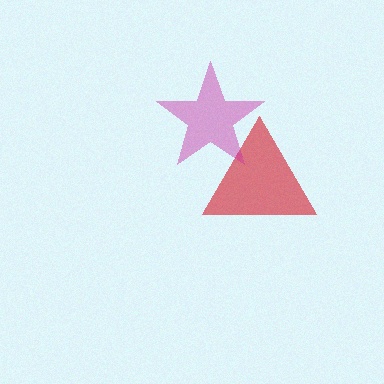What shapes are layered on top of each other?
The layered shapes are: a red triangle, a magenta star.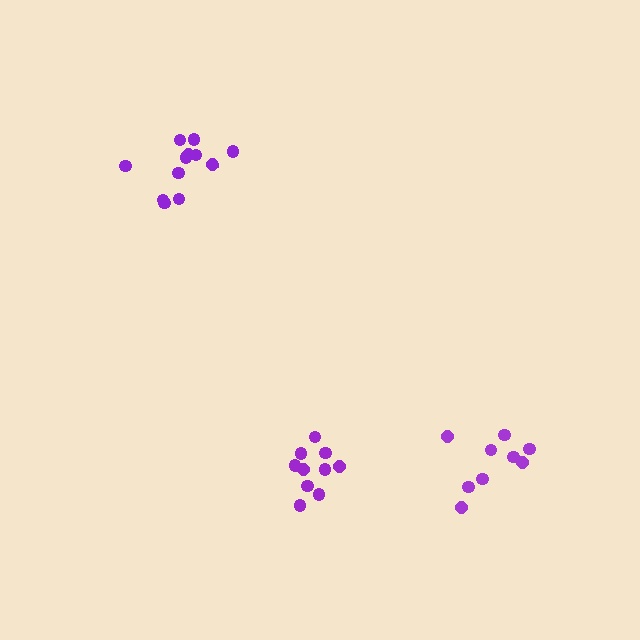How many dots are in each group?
Group 1: 12 dots, Group 2: 9 dots, Group 3: 10 dots (31 total).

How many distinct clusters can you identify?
There are 3 distinct clusters.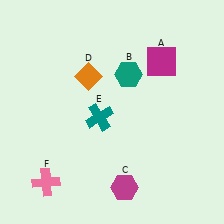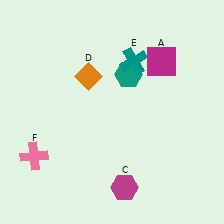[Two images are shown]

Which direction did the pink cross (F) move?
The pink cross (F) moved up.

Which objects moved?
The objects that moved are: the teal cross (E), the pink cross (F).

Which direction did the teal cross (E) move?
The teal cross (E) moved up.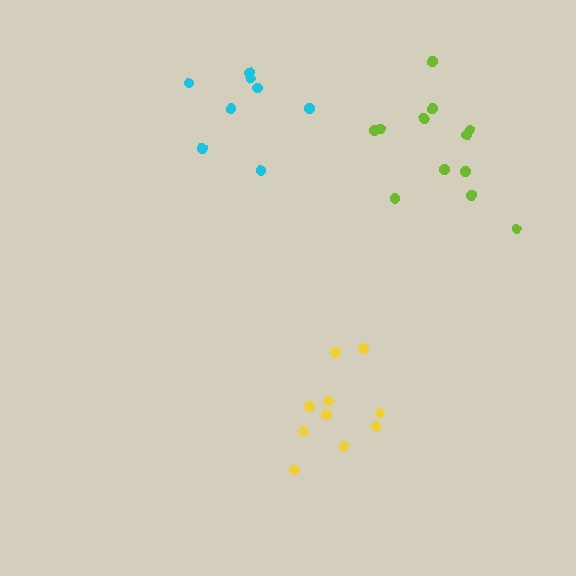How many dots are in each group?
Group 1: 10 dots, Group 2: 8 dots, Group 3: 12 dots (30 total).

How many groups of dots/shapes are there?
There are 3 groups.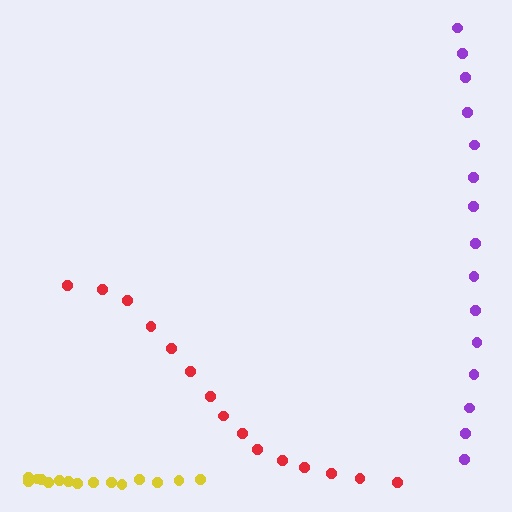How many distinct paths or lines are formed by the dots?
There are 3 distinct paths.